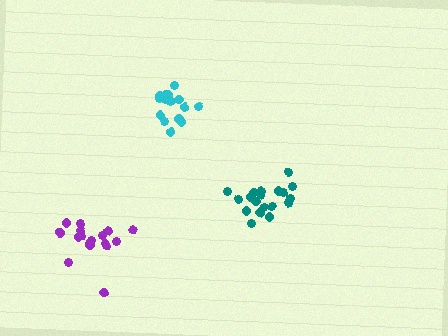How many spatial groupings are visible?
There are 3 spatial groupings.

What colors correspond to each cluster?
The clusters are colored: teal, purple, cyan.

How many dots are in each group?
Group 1: 19 dots, Group 2: 18 dots, Group 3: 16 dots (53 total).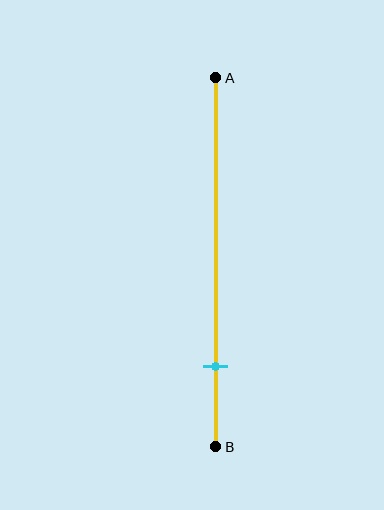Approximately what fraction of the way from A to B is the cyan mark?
The cyan mark is approximately 80% of the way from A to B.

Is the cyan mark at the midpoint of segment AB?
No, the mark is at about 80% from A, not at the 50% midpoint.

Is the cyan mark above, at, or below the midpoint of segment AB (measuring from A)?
The cyan mark is below the midpoint of segment AB.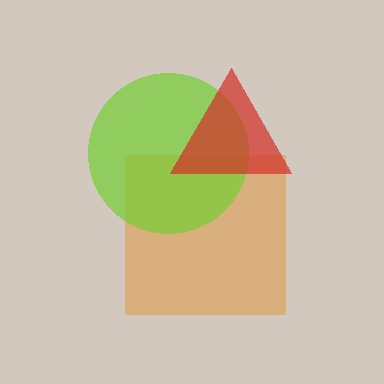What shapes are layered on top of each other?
The layered shapes are: an orange square, a lime circle, a red triangle.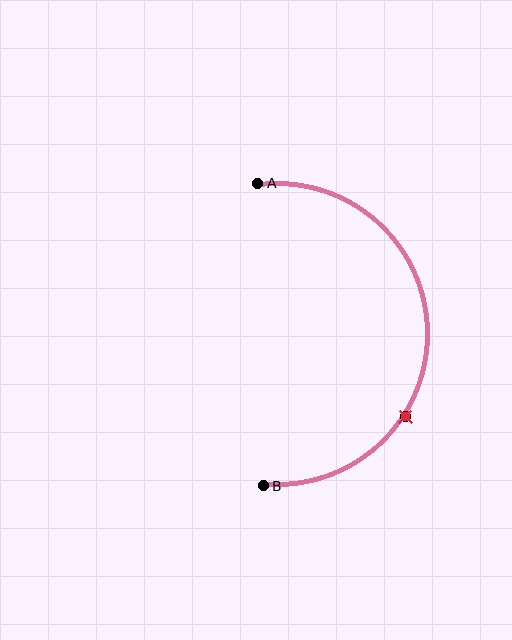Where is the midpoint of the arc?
The arc midpoint is the point on the curve farthest from the straight line joining A and B. It sits to the right of that line.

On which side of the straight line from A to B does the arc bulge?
The arc bulges to the right of the straight line connecting A and B.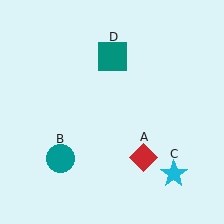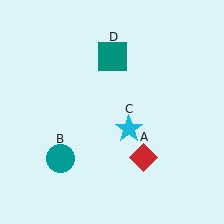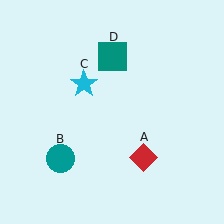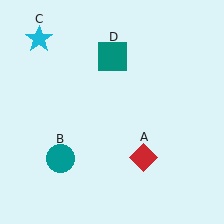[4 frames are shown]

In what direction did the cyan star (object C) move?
The cyan star (object C) moved up and to the left.